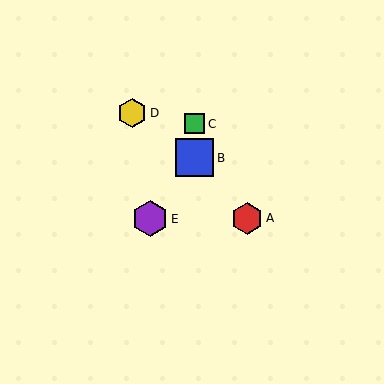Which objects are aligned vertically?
Objects B, C are aligned vertically.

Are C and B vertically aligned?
Yes, both are at x≈195.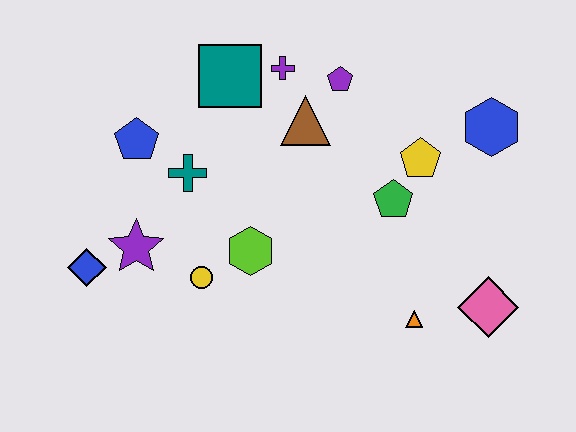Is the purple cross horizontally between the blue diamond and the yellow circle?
No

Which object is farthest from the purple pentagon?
The blue diamond is farthest from the purple pentagon.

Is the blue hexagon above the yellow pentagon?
Yes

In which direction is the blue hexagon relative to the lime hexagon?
The blue hexagon is to the right of the lime hexagon.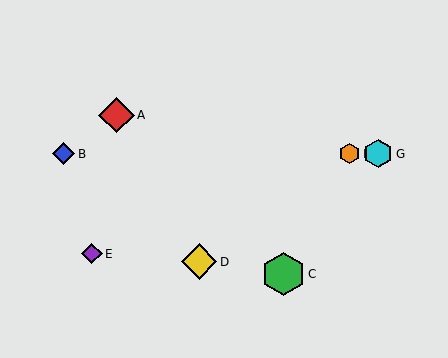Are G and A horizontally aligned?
No, G is at y≈154 and A is at y≈115.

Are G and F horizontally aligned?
Yes, both are at y≈154.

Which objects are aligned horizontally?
Objects B, F, G are aligned horizontally.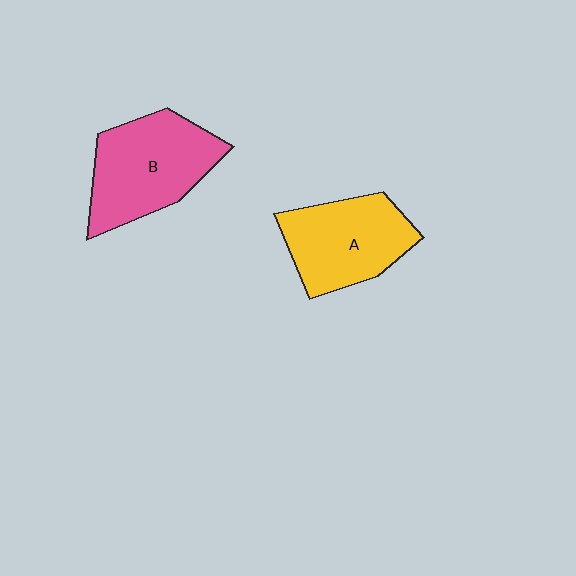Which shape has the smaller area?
Shape A (yellow).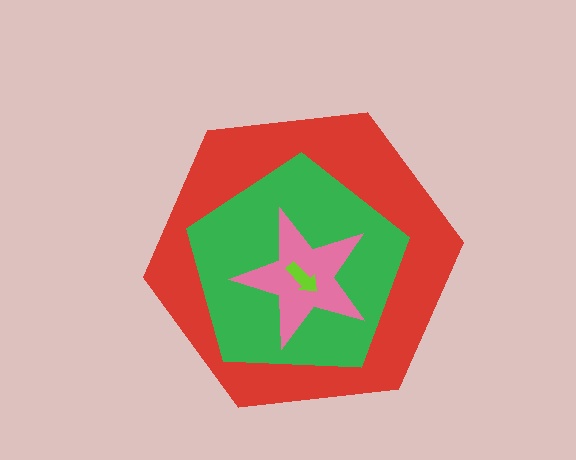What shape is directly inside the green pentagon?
The pink star.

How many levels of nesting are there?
4.